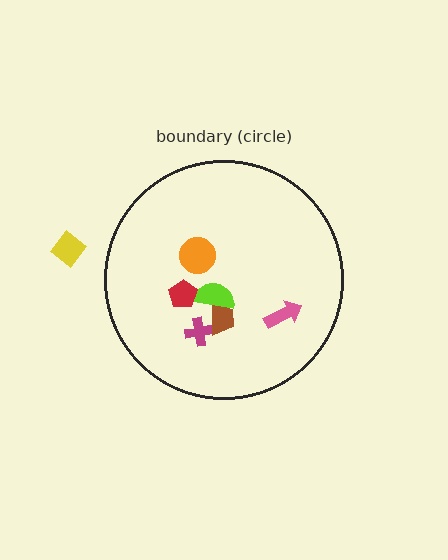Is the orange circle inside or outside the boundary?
Inside.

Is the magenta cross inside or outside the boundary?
Inside.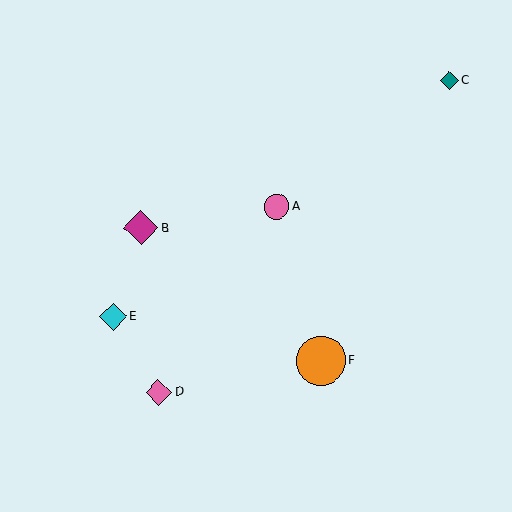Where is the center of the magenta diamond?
The center of the magenta diamond is at (141, 228).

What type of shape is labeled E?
Shape E is a cyan diamond.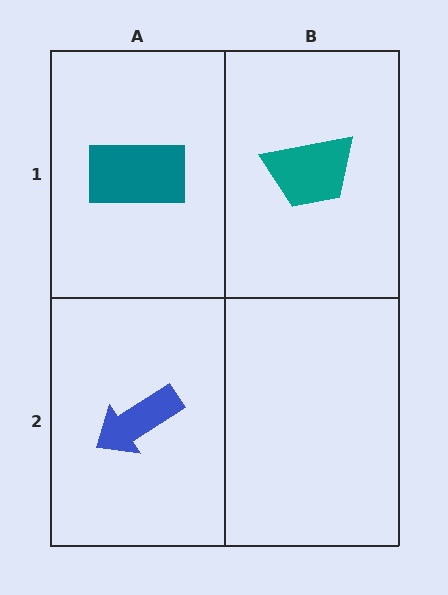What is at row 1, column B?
A teal trapezoid.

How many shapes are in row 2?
1 shape.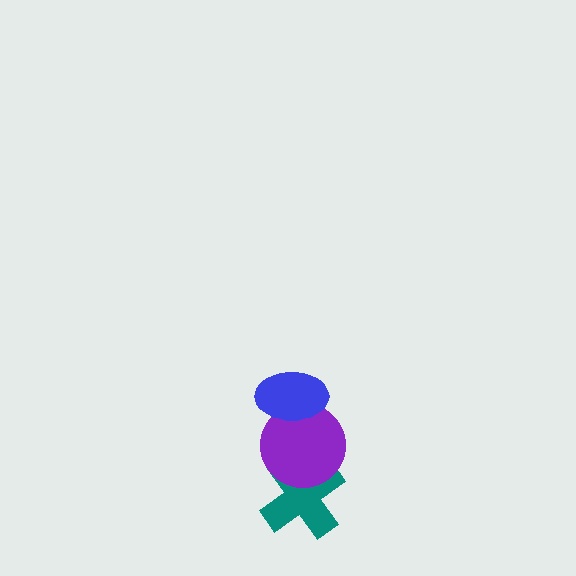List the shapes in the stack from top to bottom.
From top to bottom: the blue ellipse, the purple circle, the teal cross.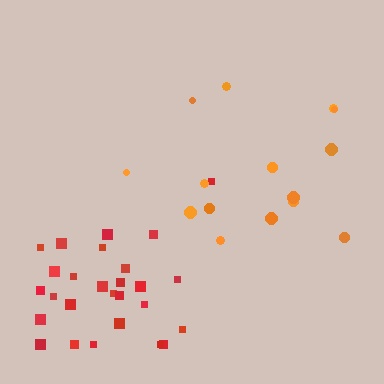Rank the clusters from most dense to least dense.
red, orange.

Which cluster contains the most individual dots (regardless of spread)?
Red (27).